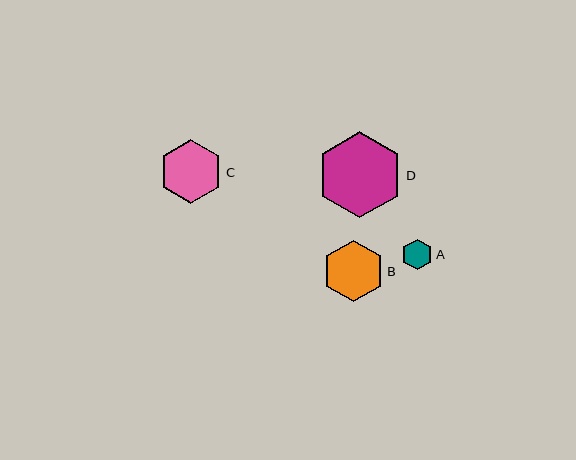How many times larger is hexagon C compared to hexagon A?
Hexagon C is approximately 2.1 times the size of hexagon A.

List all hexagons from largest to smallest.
From largest to smallest: D, C, B, A.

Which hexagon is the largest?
Hexagon D is the largest with a size of approximately 86 pixels.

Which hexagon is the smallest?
Hexagon A is the smallest with a size of approximately 31 pixels.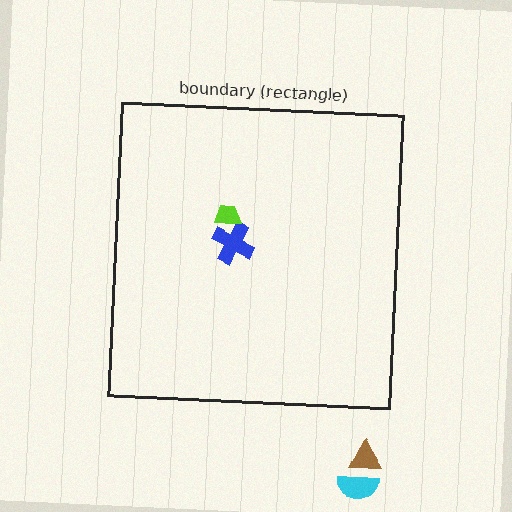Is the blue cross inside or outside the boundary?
Inside.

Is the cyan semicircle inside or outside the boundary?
Outside.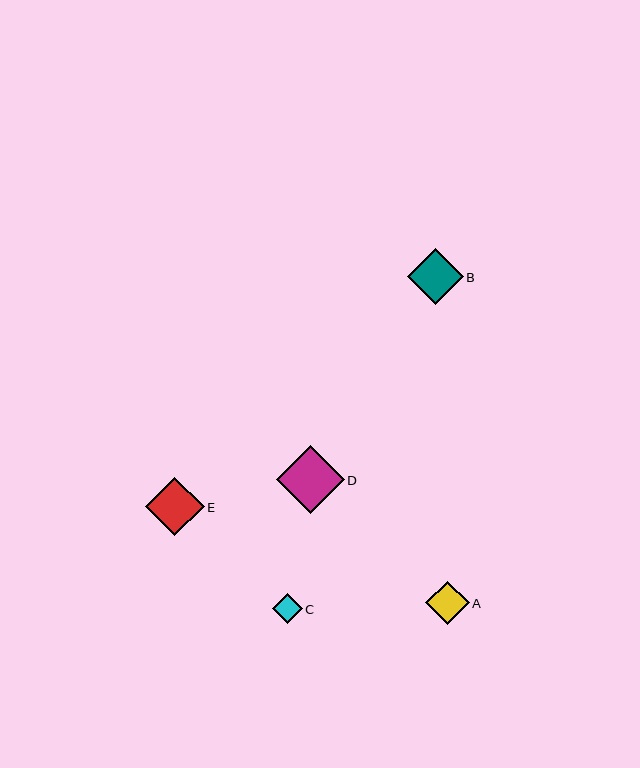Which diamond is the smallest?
Diamond C is the smallest with a size of approximately 30 pixels.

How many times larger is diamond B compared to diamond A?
Diamond B is approximately 1.3 times the size of diamond A.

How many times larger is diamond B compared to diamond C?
Diamond B is approximately 1.9 times the size of diamond C.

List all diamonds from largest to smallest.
From largest to smallest: D, E, B, A, C.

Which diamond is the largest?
Diamond D is the largest with a size of approximately 67 pixels.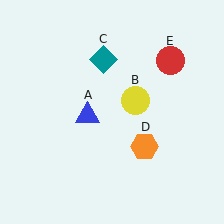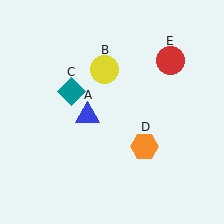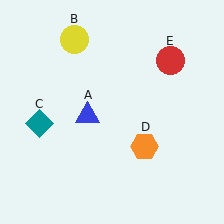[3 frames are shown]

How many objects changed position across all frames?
2 objects changed position: yellow circle (object B), teal diamond (object C).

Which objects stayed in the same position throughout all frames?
Blue triangle (object A) and orange hexagon (object D) and red circle (object E) remained stationary.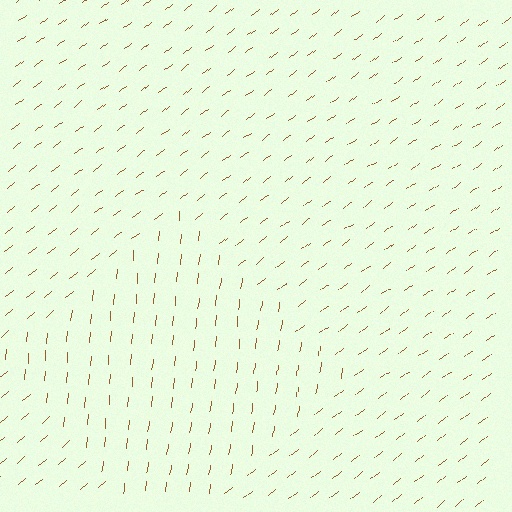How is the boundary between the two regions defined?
The boundary is defined purely by a change in line orientation (approximately 45 degrees difference). All lines are the same color and thickness.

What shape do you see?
I see a diamond.